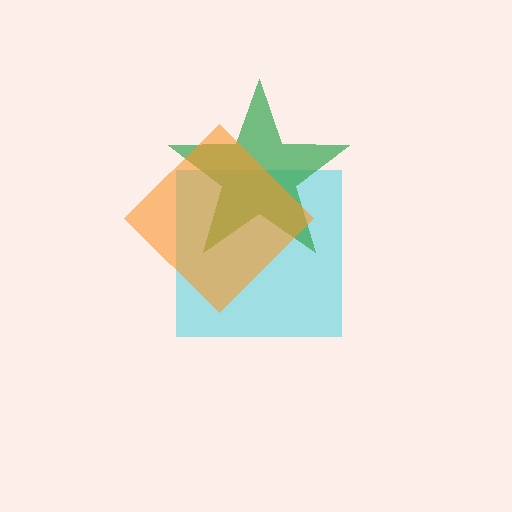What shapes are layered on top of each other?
The layered shapes are: a cyan square, a green star, an orange diamond.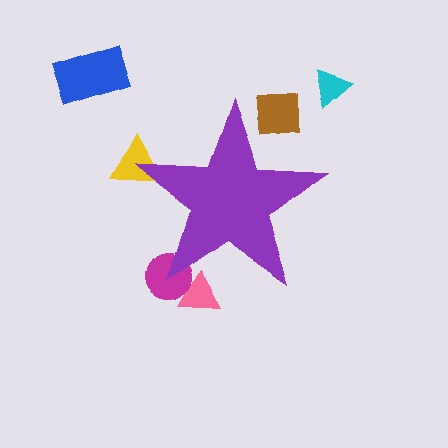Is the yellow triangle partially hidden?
Yes, the yellow triangle is partially hidden behind the purple star.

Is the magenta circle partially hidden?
Yes, the magenta circle is partially hidden behind the purple star.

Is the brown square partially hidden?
Yes, the brown square is partially hidden behind the purple star.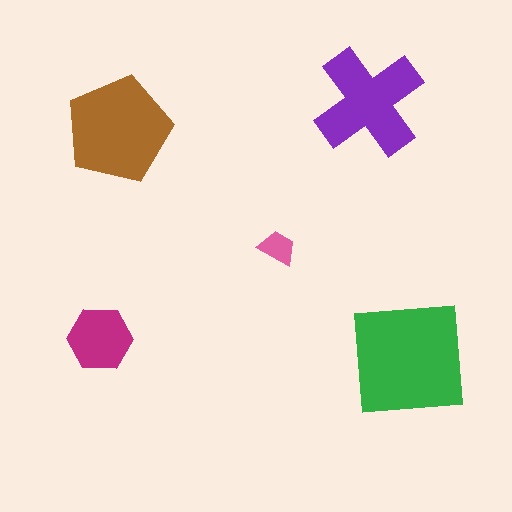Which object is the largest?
The green square.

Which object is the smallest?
The pink trapezoid.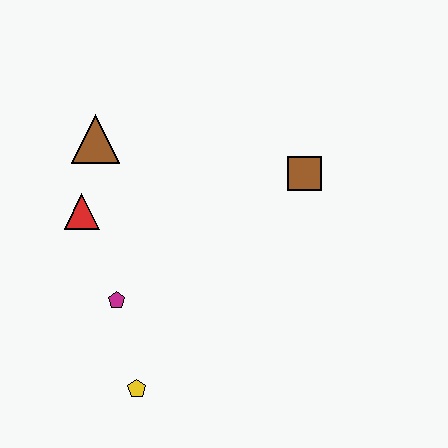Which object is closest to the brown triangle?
The red triangle is closest to the brown triangle.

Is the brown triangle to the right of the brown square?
No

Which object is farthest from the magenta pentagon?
The brown square is farthest from the magenta pentagon.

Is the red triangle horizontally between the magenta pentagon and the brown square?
No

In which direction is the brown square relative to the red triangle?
The brown square is to the right of the red triangle.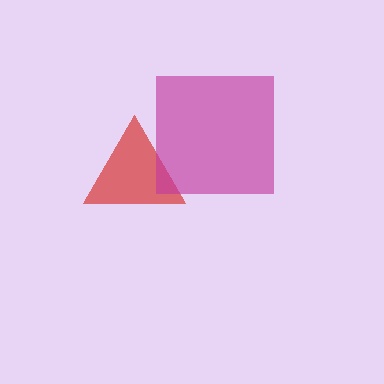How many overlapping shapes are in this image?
There are 2 overlapping shapes in the image.